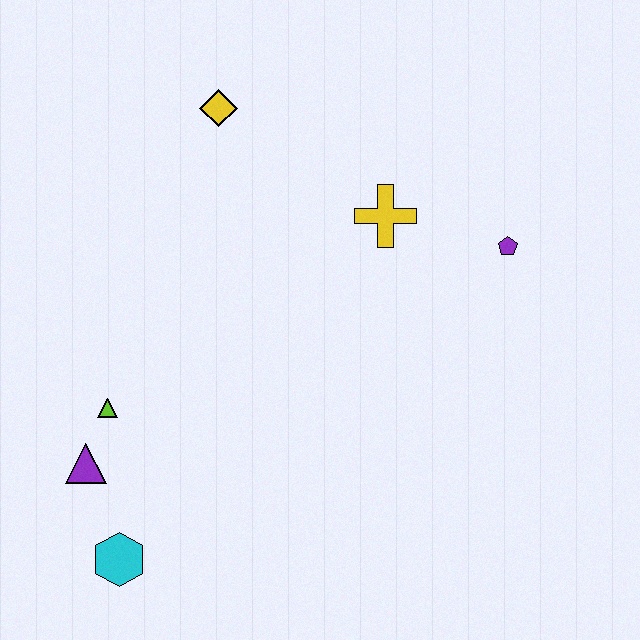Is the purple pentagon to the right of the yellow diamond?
Yes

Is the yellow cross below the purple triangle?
No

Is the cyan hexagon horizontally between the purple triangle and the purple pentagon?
Yes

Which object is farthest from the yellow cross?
The cyan hexagon is farthest from the yellow cross.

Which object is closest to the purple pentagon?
The yellow cross is closest to the purple pentagon.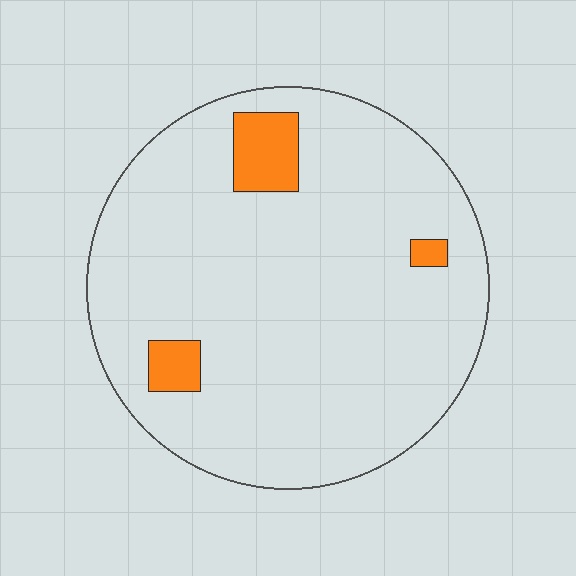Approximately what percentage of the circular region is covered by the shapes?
Approximately 5%.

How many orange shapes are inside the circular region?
3.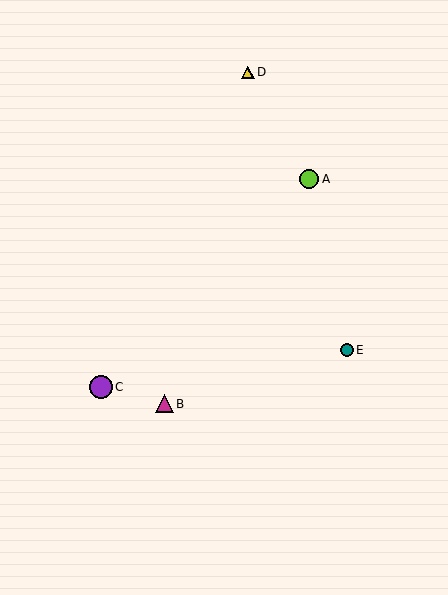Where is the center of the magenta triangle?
The center of the magenta triangle is at (164, 404).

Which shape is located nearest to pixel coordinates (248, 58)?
The yellow triangle (labeled D) at (248, 72) is nearest to that location.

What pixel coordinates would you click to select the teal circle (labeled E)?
Click at (347, 350) to select the teal circle E.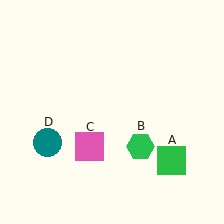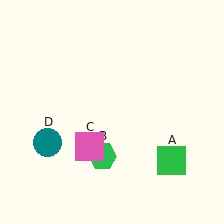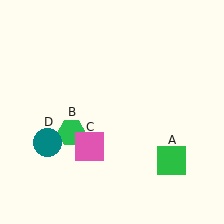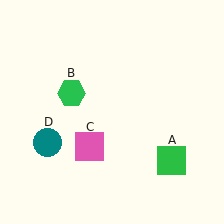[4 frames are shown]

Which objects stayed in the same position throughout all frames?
Green square (object A) and pink square (object C) and teal circle (object D) remained stationary.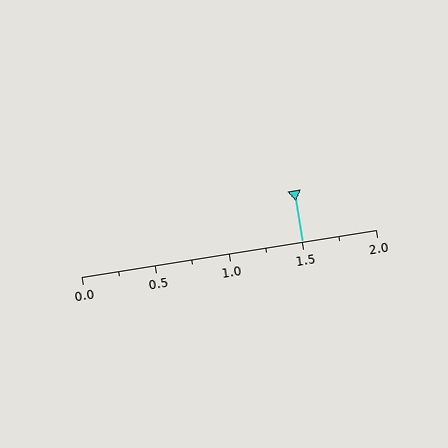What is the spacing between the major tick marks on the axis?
The major ticks are spaced 0.5 apart.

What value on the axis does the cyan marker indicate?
The marker indicates approximately 1.5.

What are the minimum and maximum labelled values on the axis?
The axis runs from 0.0 to 2.0.